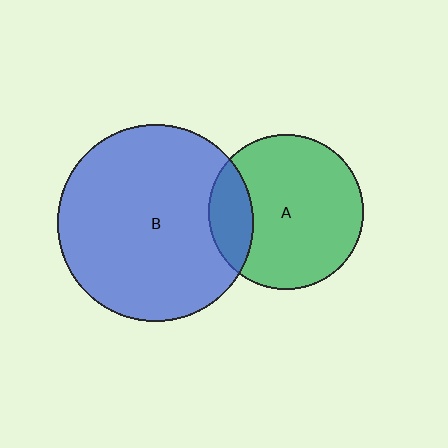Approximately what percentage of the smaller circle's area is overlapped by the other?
Approximately 20%.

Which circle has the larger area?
Circle B (blue).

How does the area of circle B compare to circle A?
Approximately 1.6 times.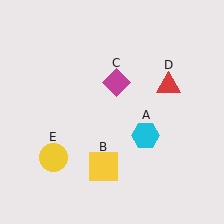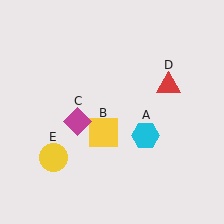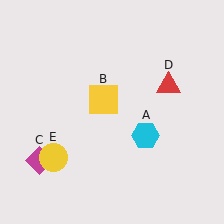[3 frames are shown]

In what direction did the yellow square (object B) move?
The yellow square (object B) moved up.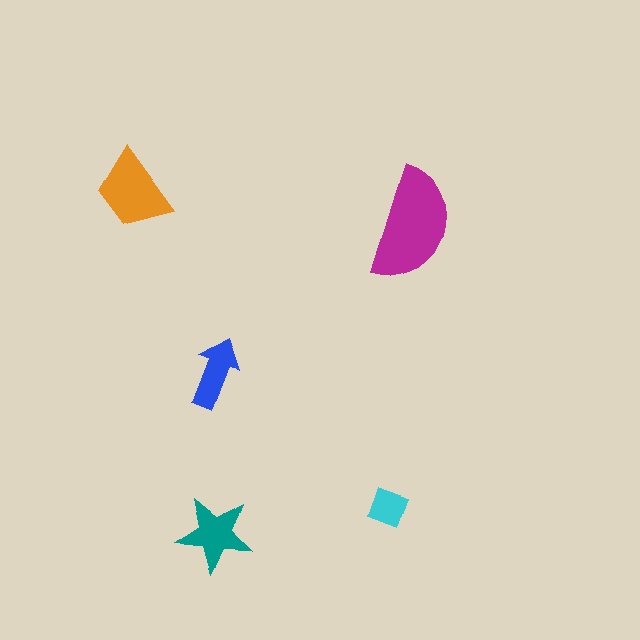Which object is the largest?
The magenta semicircle.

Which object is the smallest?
The cyan diamond.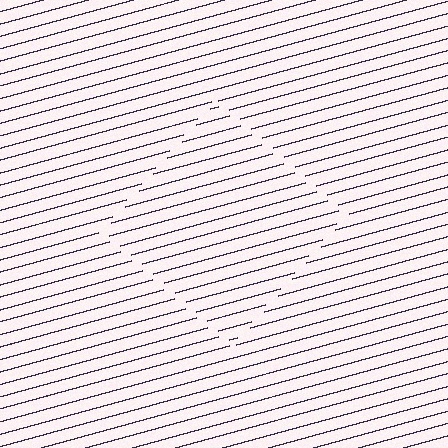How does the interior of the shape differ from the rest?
The interior of the shape contains the same grating, shifted by half a period — the contour is defined by the phase discontinuity where line-ends from the inner and outer gratings abut.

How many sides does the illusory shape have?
4 sides — the line-ends trace a square.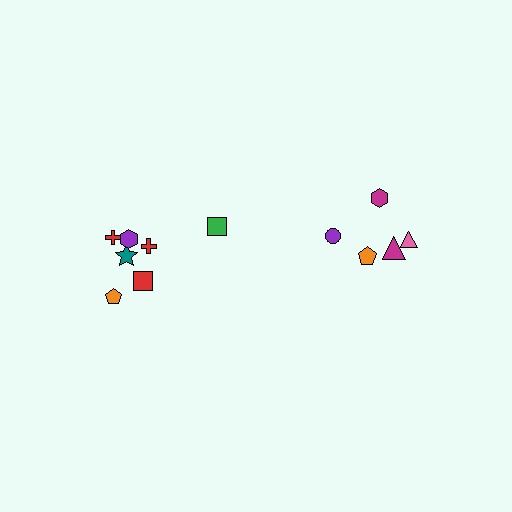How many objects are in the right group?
There are 5 objects.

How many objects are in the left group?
There are 7 objects.